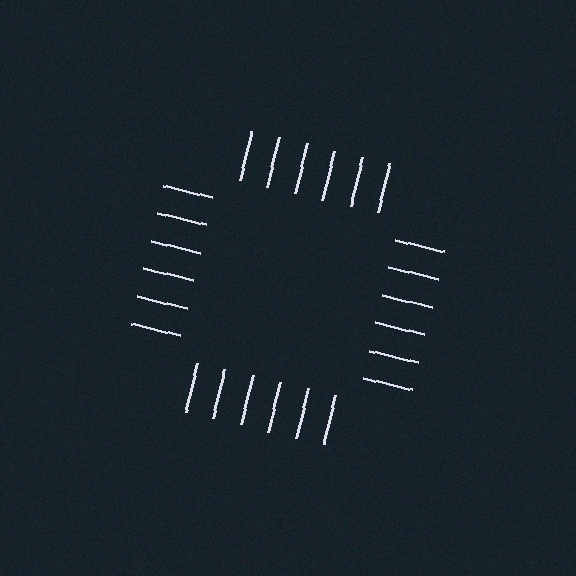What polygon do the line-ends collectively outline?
An illusory square — the line segments terminate on its edges but no continuous stroke is drawn.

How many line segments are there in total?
24 — 6 along each of the 4 edges.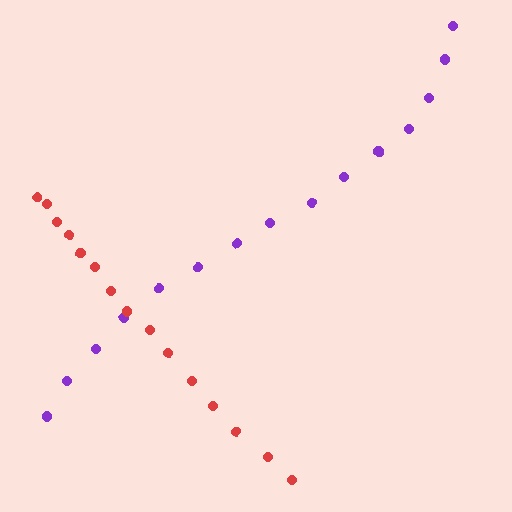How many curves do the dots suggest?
There are 2 distinct paths.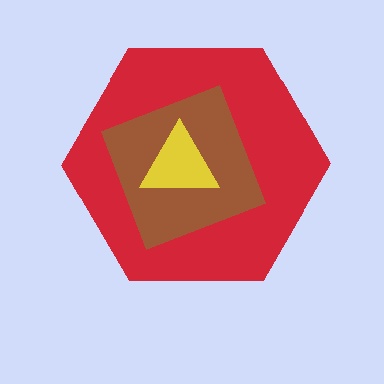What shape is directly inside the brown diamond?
The yellow triangle.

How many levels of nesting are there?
3.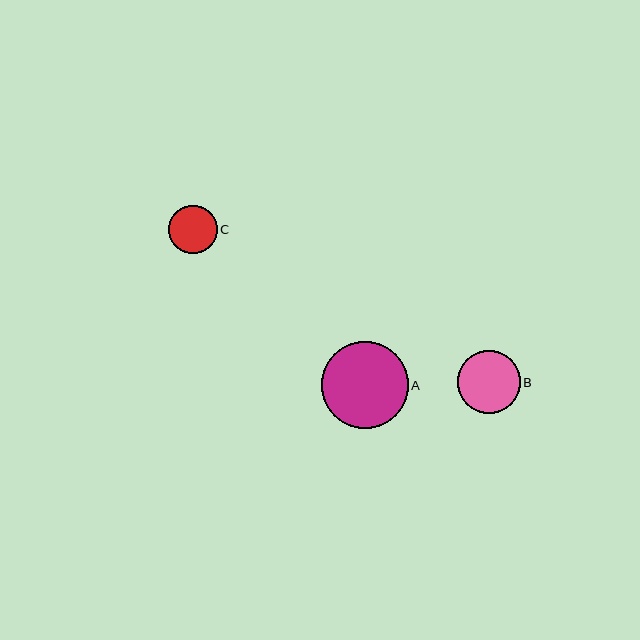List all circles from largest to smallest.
From largest to smallest: A, B, C.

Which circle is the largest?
Circle A is the largest with a size of approximately 87 pixels.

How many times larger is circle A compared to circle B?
Circle A is approximately 1.4 times the size of circle B.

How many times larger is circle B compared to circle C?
Circle B is approximately 1.3 times the size of circle C.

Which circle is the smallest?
Circle C is the smallest with a size of approximately 49 pixels.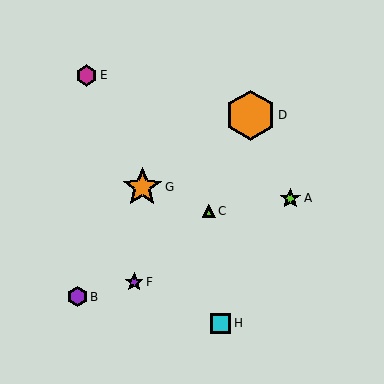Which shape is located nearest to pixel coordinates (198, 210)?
The lime triangle (labeled C) at (209, 211) is nearest to that location.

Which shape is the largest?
The orange hexagon (labeled D) is the largest.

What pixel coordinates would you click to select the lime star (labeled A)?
Click at (290, 198) to select the lime star A.